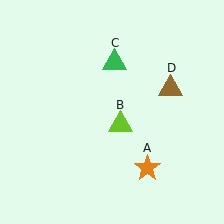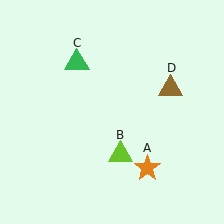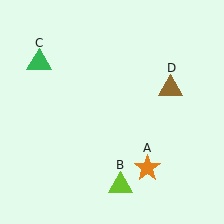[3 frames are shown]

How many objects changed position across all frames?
2 objects changed position: lime triangle (object B), green triangle (object C).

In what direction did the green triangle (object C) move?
The green triangle (object C) moved left.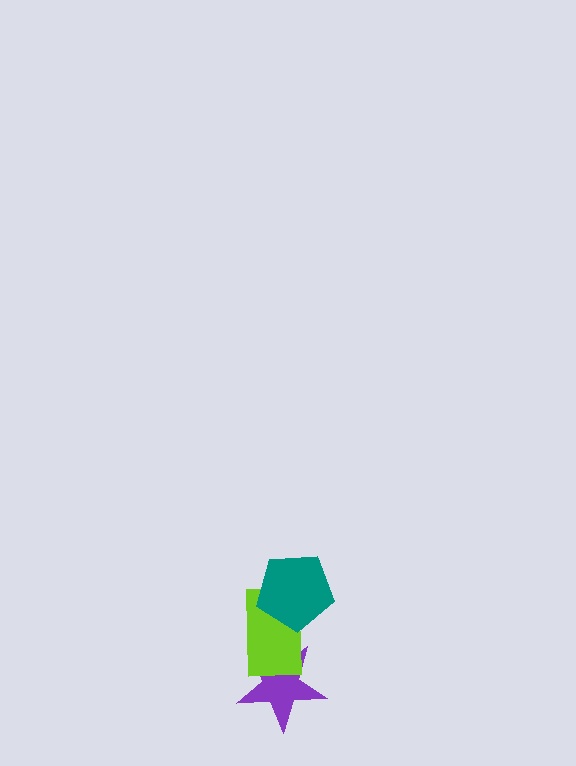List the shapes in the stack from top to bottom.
From top to bottom: the teal pentagon, the lime rectangle, the purple star.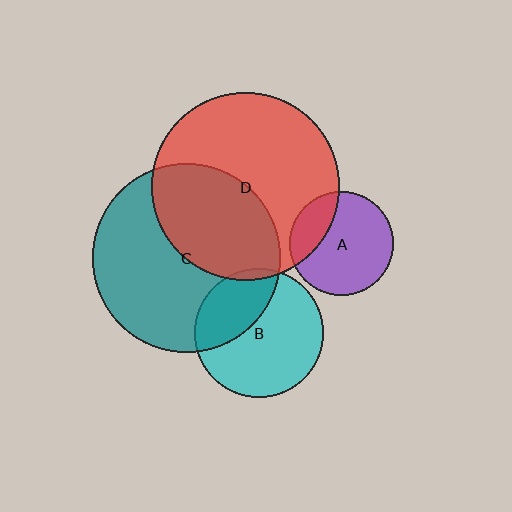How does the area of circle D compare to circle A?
Approximately 3.2 times.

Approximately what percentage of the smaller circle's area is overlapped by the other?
Approximately 5%.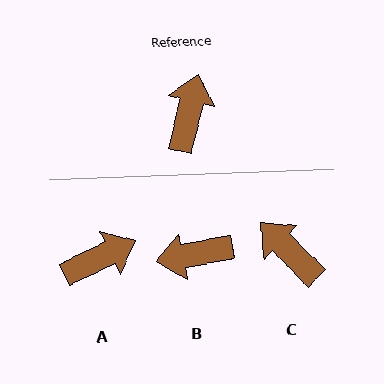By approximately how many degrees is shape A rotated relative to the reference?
Approximately 51 degrees clockwise.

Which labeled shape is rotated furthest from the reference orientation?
B, about 115 degrees away.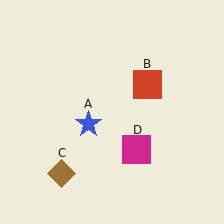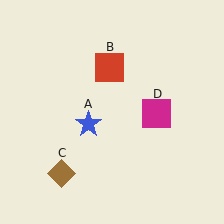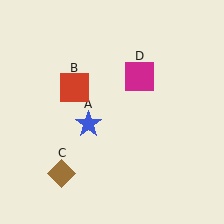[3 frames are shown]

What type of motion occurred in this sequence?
The red square (object B), magenta square (object D) rotated counterclockwise around the center of the scene.